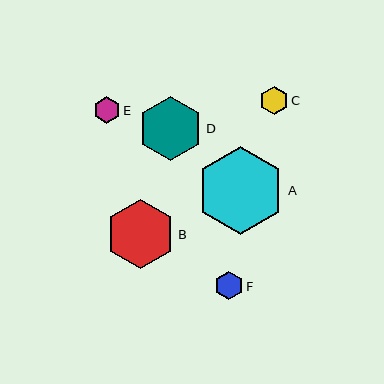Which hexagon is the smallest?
Hexagon E is the smallest with a size of approximately 27 pixels.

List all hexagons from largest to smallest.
From largest to smallest: A, B, D, C, F, E.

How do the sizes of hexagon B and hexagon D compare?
Hexagon B and hexagon D are approximately the same size.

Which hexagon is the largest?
Hexagon A is the largest with a size of approximately 88 pixels.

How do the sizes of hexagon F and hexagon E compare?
Hexagon F and hexagon E are approximately the same size.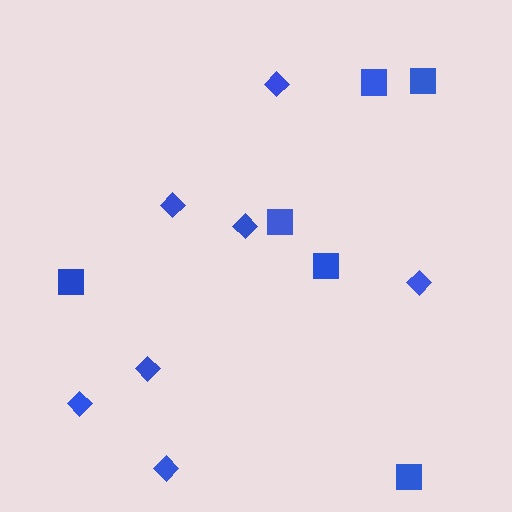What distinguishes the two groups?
There are 2 groups: one group of squares (6) and one group of diamonds (7).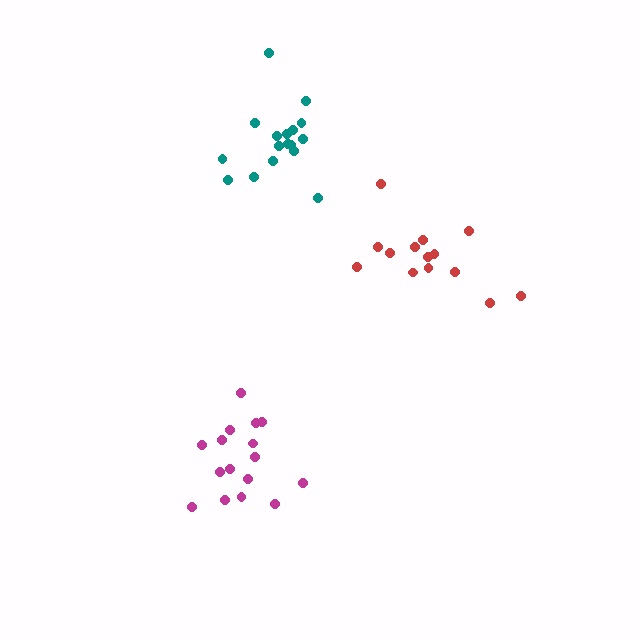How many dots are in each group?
Group 1: 17 dots, Group 2: 14 dots, Group 3: 16 dots (47 total).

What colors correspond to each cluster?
The clusters are colored: teal, red, magenta.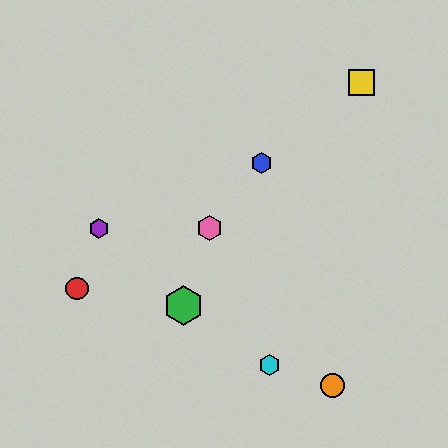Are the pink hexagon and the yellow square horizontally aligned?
No, the pink hexagon is at y≈228 and the yellow square is at y≈83.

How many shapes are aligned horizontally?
2 shapes (the purple hexagon, the pink hexagon) are aligned horizontally.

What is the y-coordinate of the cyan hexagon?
The cyan hexagon is at y≈365.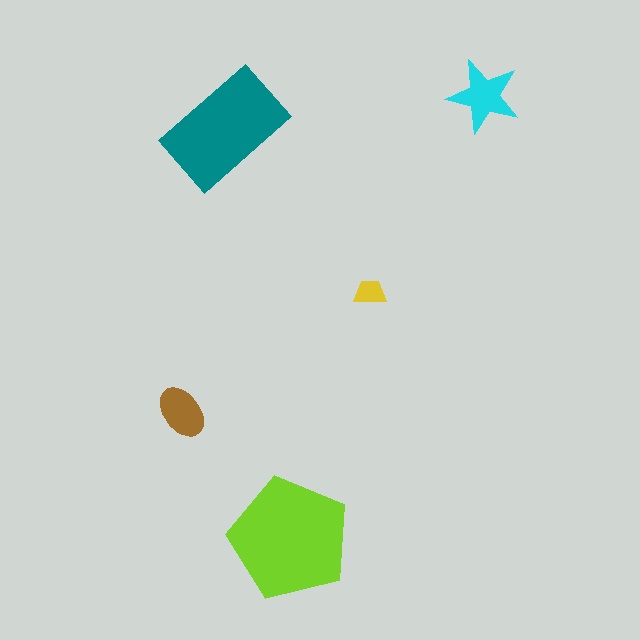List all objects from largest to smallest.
The lime pentagon, the teal rectangle, the cyan star, the brown ellipse, the yellow trapezoid.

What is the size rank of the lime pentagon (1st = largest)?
1st.